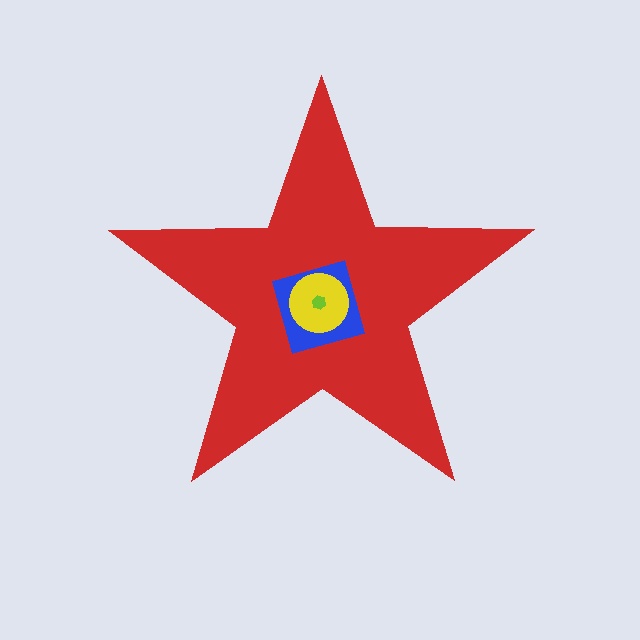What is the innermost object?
The lime hexagon.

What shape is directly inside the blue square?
The yellow circle.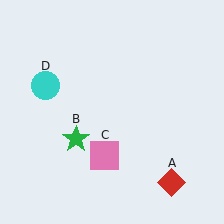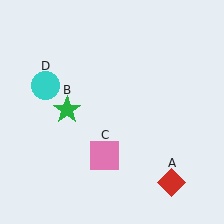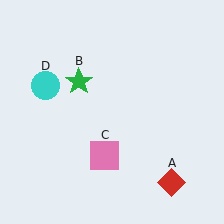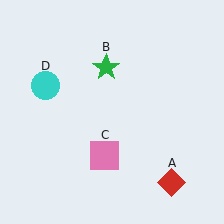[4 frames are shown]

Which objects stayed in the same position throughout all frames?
Red diamond (object A) and pink square (object C) and cyan circle (object D) remained stationary.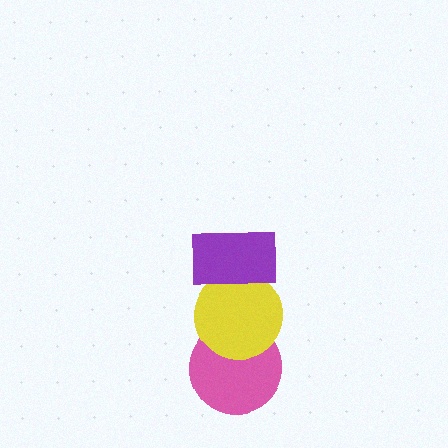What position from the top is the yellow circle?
The yellow circle is 2nd from the top.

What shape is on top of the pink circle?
The yellow circle is on top of the pink circle.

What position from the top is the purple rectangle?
The purple rectangle is 1st from the top.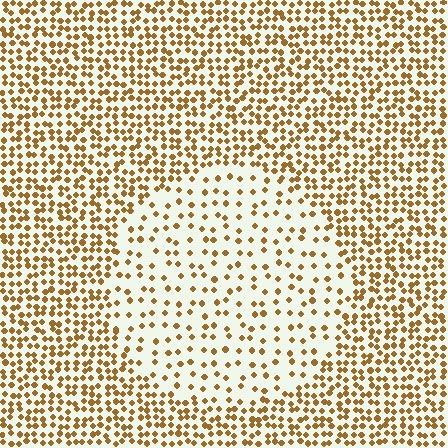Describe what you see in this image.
The image contains small brown elements arranged at two different densities. A circle-shaped region is visible where the elements are less densely packed than the surrounding area.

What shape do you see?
I see a circle.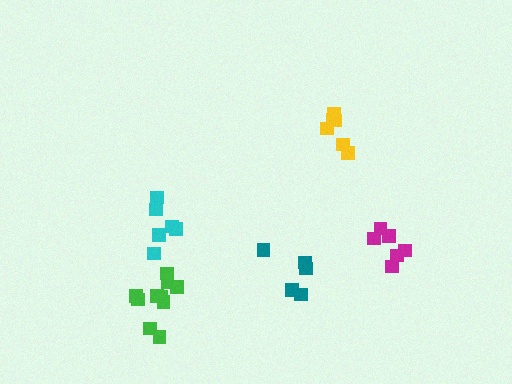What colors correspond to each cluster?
The clusters are colored: magenta, teal, yellow, cyan, green.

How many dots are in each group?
Group 1: 6 dots, Group 2: 5 dots, Group 3: 6 dots, Group 4: 6 dots, Group 5: 10 dots (33 total).